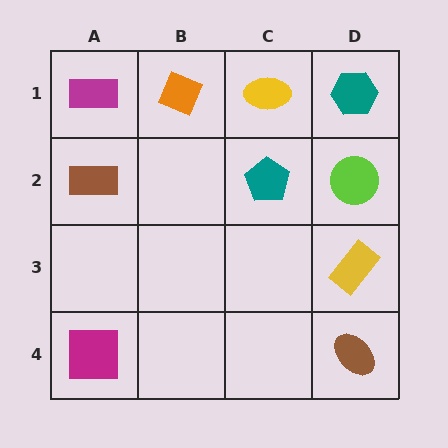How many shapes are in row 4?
2 shapes.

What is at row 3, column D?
A yellow rectangle.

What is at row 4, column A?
A magenta square.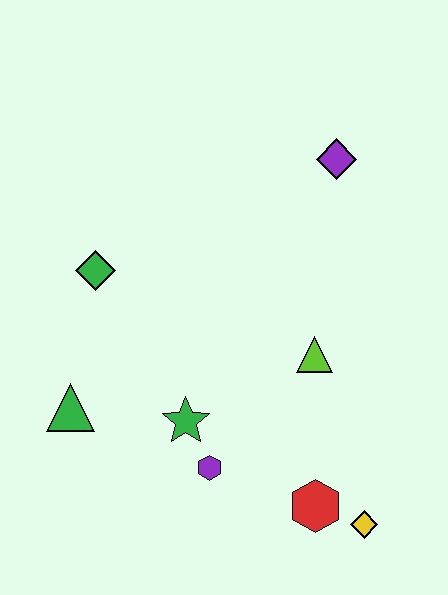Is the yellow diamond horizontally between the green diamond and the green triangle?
No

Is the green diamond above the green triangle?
Yes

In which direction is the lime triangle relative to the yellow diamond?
The lime triangle is above the yellow diamond.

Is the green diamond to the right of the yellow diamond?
No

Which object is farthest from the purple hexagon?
The purple diamond is farthest from the purple hexagon.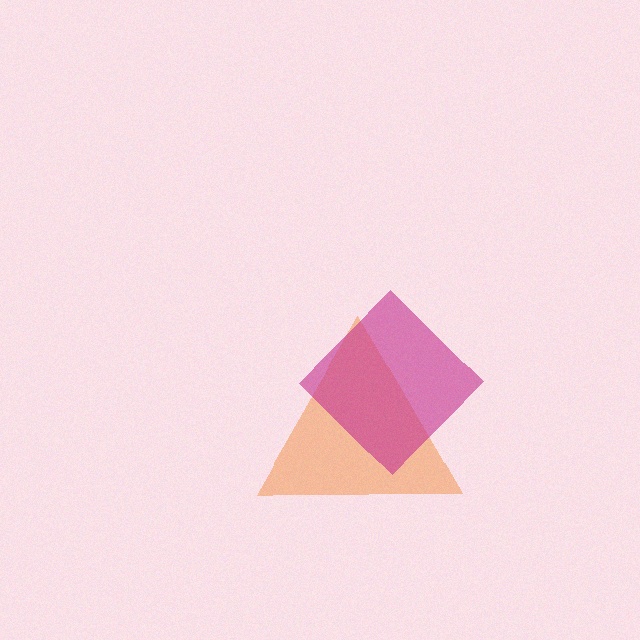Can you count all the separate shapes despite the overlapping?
Yes, there are 2 separate shapes.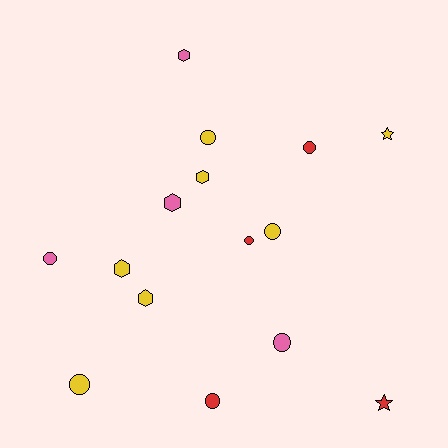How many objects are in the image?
There are 15 objects.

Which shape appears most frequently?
Circle, with 8 objects.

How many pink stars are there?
There are no pink stars.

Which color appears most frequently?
Yellow, with 7 objects.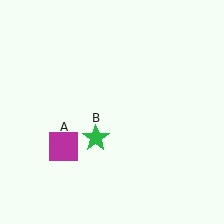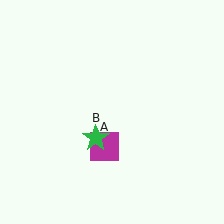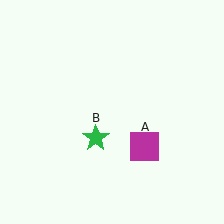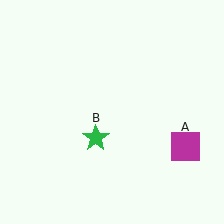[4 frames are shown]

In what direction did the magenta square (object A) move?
The magenta square (object A) moved right.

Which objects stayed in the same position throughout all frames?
Green star (object B) remained stationary.